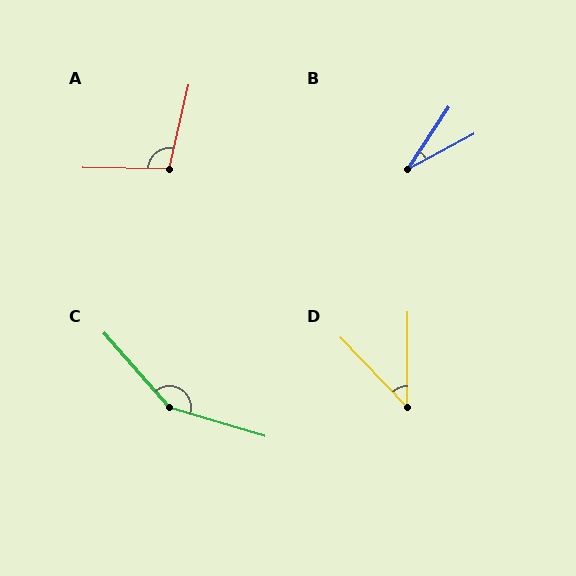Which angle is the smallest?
B, at approximately 28 degrees.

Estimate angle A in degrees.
Approximately 102 degrees.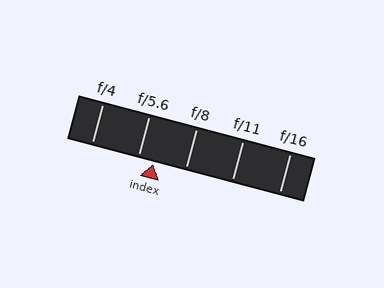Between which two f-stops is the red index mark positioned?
The index mark is between f/5.6 and f/8.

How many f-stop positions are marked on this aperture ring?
There are 5 f-stop positions marked.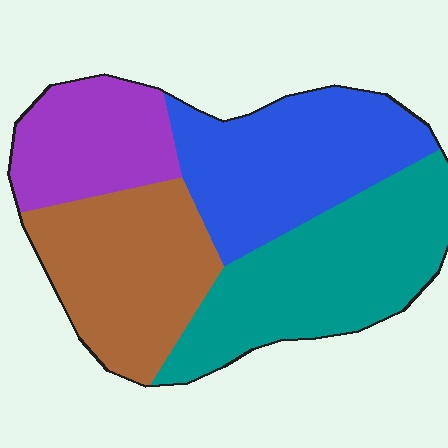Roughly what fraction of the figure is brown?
Brown covers about 25% of the figure.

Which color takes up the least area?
Purple, at roughly 15%.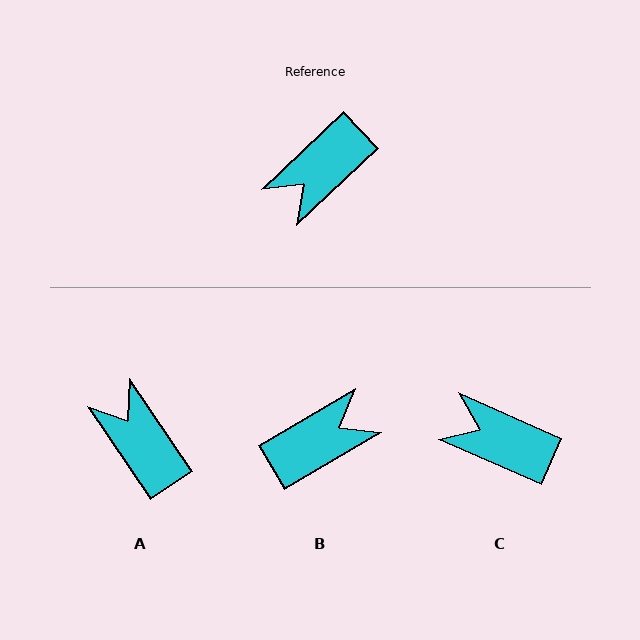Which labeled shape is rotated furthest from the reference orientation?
B, about 167 degrees away.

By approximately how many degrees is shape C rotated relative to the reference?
Approximately 68 degrees clockwise.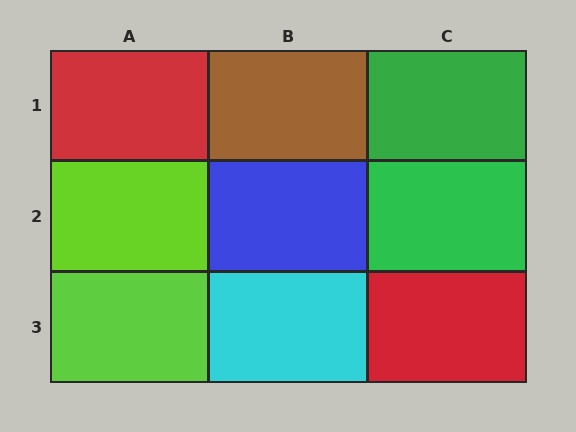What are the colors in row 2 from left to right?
Lime, blue, green.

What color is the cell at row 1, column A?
Red.